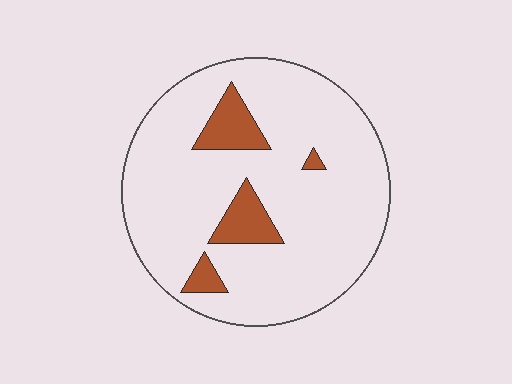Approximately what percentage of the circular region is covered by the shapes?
Approximately 10%.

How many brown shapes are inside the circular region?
4.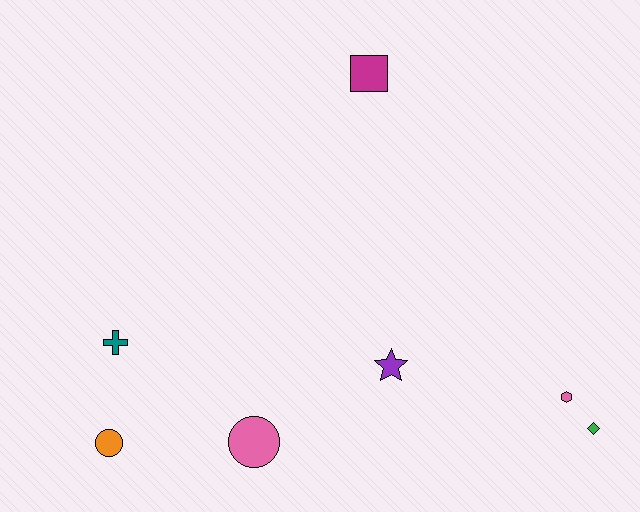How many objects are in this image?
There are 7 objects.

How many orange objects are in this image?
There is 1 orange object.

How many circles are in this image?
There are 2 circles.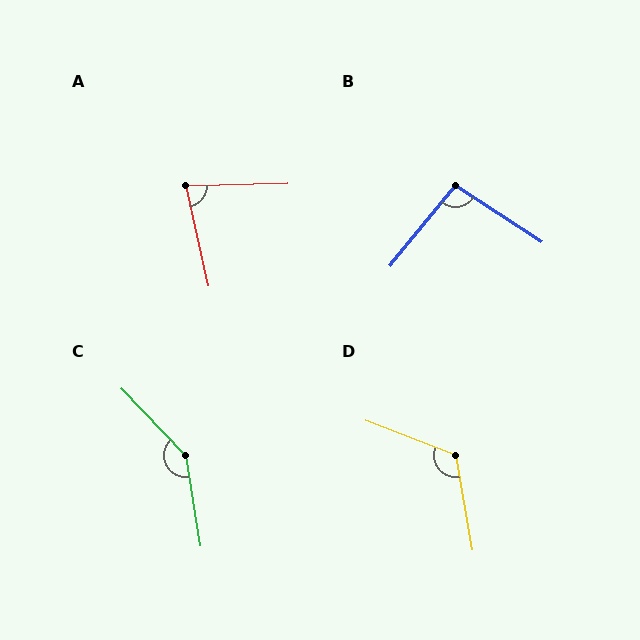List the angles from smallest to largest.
A (79°), B (96°), D (121°), C (145°).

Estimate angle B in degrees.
Approximately 96 degrees.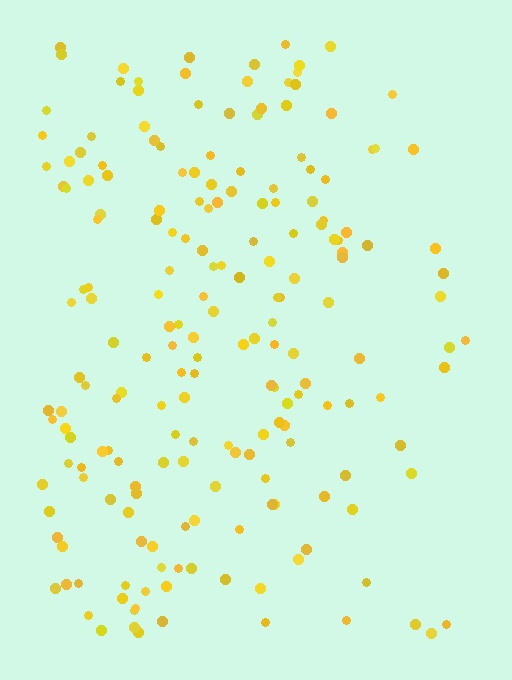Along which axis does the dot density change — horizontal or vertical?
Horizontal.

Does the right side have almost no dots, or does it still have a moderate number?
Still a moderate number, just noticeably fewer than the left.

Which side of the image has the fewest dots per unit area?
The right.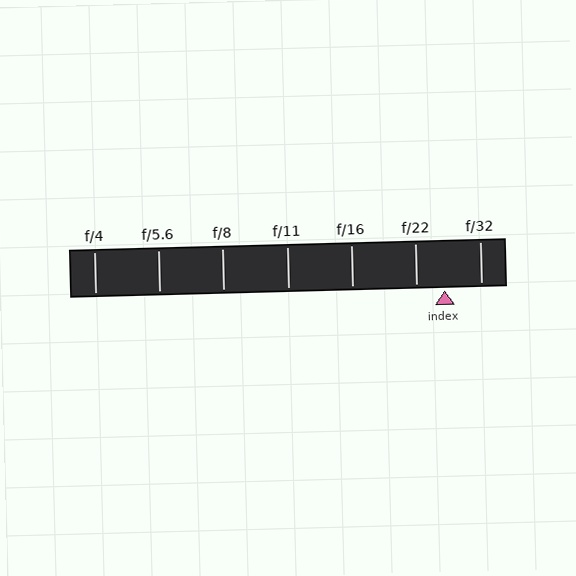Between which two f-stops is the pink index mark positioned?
The index mark is between f/22 and f/32.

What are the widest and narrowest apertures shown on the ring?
The widest aperture shown is f/4 and the narrowest is f/32.